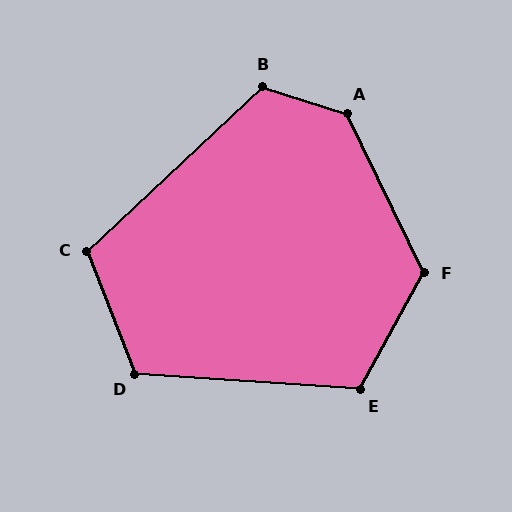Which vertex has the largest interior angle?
A, at approximately 133 degrees.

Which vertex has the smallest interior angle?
C, at approximately 112 degrees.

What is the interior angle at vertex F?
Approximately 125 degrees (obtuse).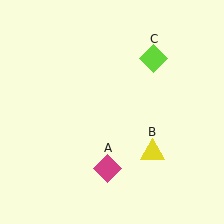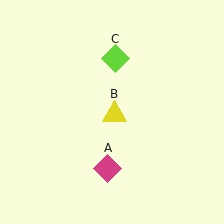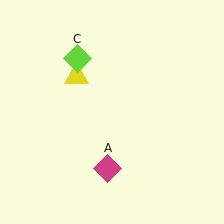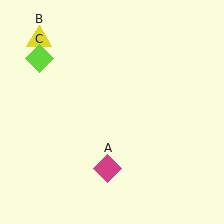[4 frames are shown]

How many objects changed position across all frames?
2 objects changed position: yellow triangle (object B), lime diamond (object C).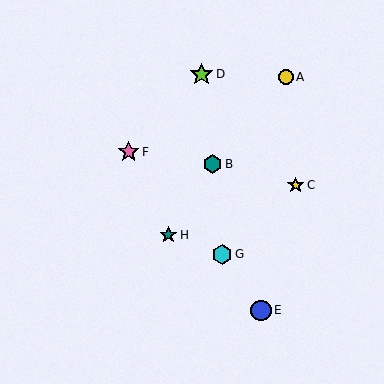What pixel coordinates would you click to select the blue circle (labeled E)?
Click at (261, 310) to select the blue circle E.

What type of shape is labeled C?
Shape C is a yellow star.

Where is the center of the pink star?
The center of the pink star is at (129, 152).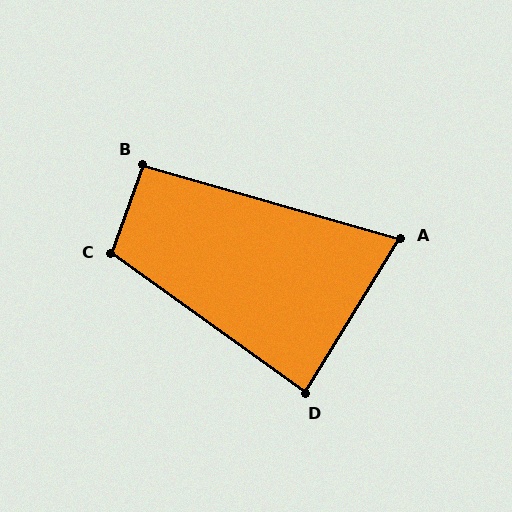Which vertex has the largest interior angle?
C, at approximately 106 degrees.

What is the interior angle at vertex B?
Approximately 94 degrees (approximately right).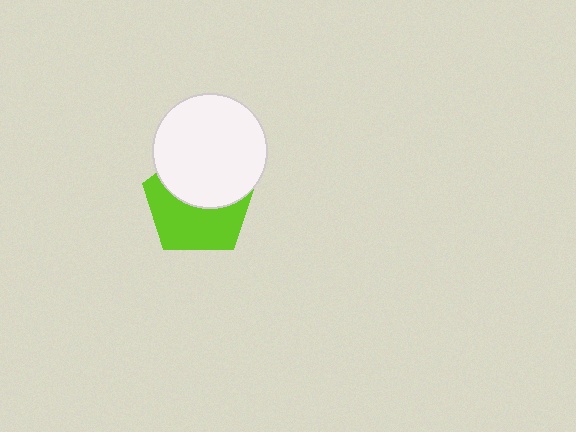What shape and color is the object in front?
The object in front is a white circle.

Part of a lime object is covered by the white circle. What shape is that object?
It is a pentagon.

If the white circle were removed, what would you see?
You would see the complete lime pentagon.